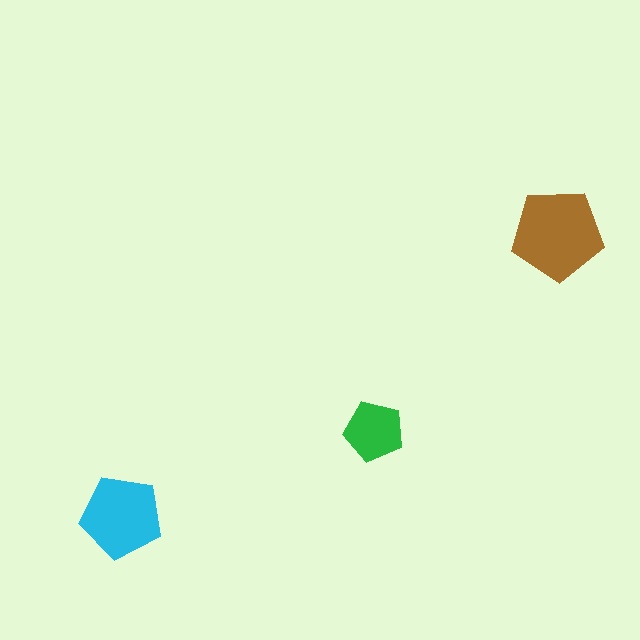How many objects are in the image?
There are 3 objects in the image.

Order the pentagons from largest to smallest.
the brown one, the cyan one, the green one.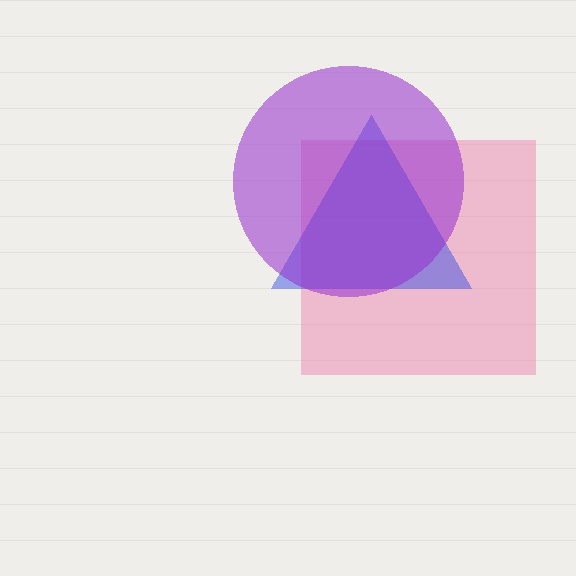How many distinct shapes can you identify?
There are 3 distinct shapes: a pink square, a blue triangle, a purple circle.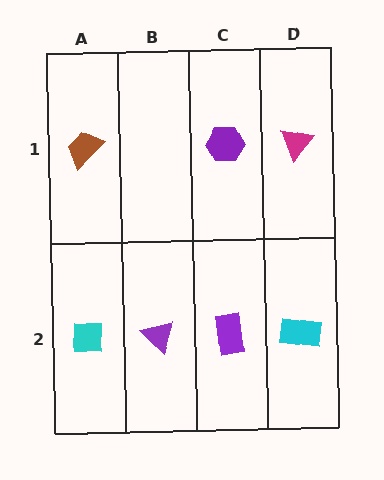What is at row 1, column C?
A purple hexagon.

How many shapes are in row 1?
3 shapes.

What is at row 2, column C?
A purple rectangle.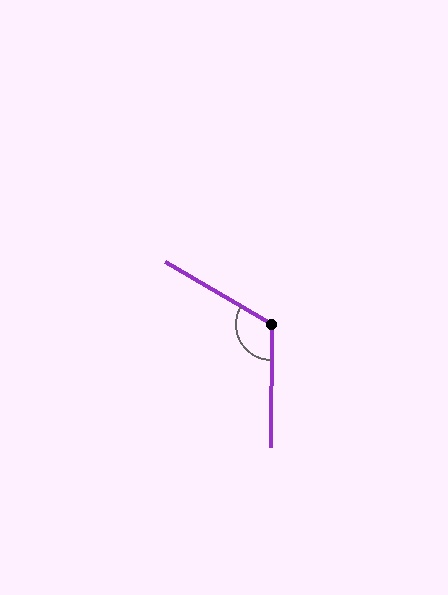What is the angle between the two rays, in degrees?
Approximately 120 degrees.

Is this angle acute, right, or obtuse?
It is obtuse.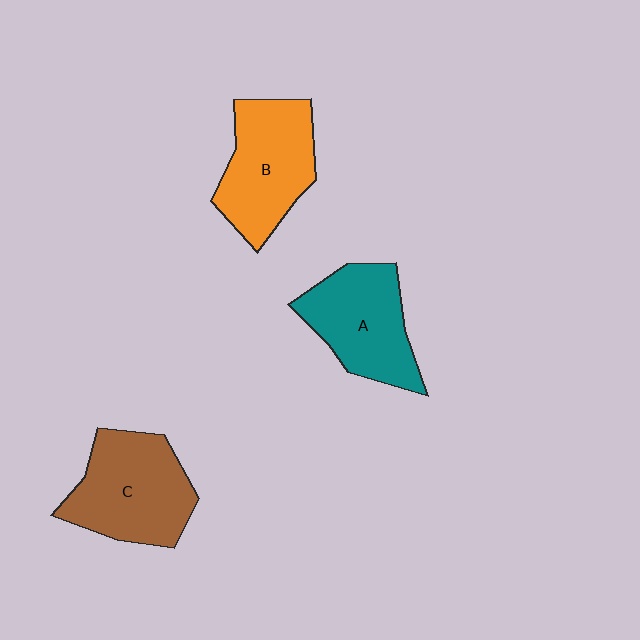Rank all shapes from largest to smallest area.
From largest to smallest: C (brown), B (orange), A (teal).